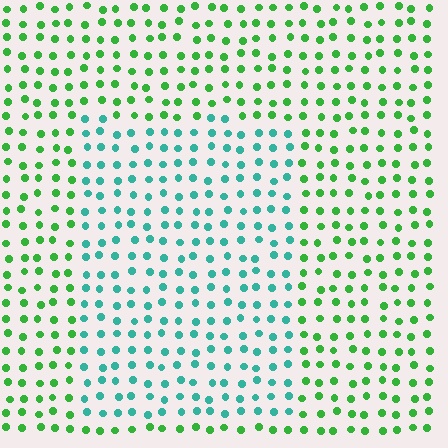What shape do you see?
I see a rectangle.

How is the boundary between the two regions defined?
The boundary is defined purely by a slight shift in hue (about 48 degrees). Spacing, size, and orientation are identical on both sides.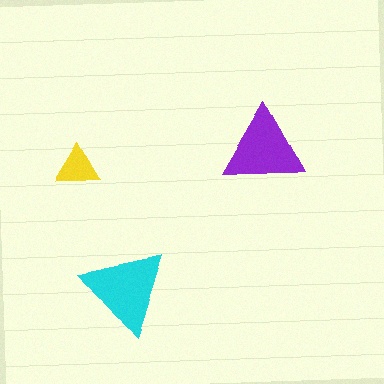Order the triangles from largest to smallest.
the cyan one, the purple one, the yellow one.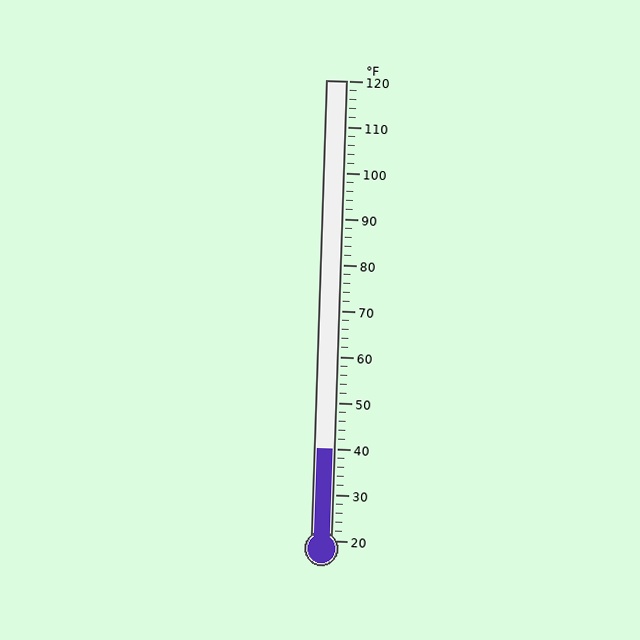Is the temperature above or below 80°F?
The temperature is below 80°F.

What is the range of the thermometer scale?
The thermometer scale ranges from 20°F to 120°F.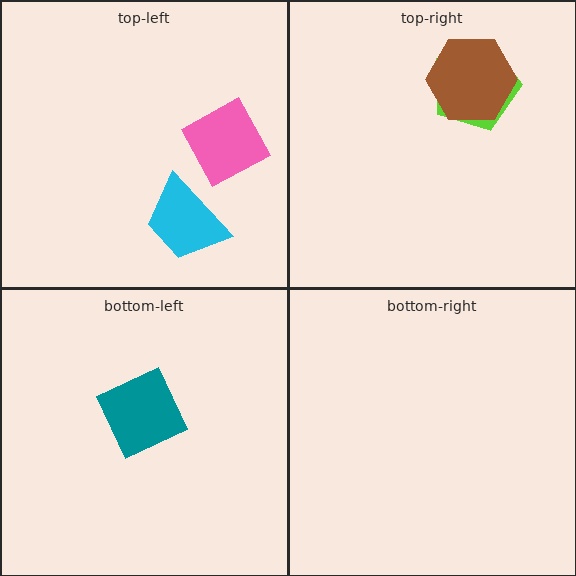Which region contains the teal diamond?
The bottom-left region.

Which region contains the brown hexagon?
The top-right region.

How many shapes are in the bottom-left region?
1.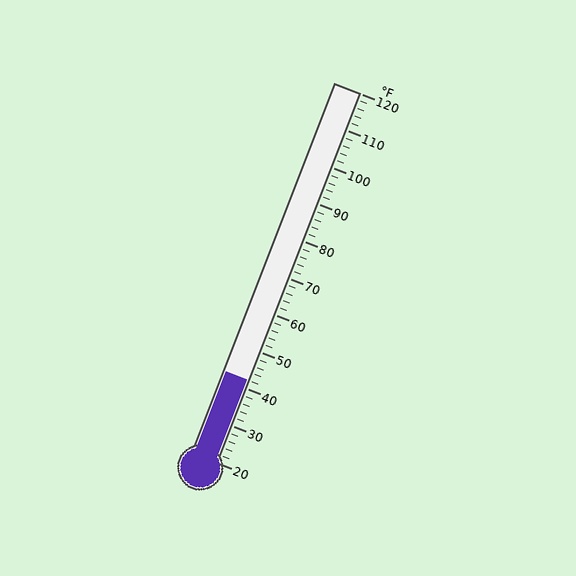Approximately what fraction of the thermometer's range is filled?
The thermometer is filled to approximately 20% of its range.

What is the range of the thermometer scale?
The thermometer scale ranges from 20°F to 120°F.